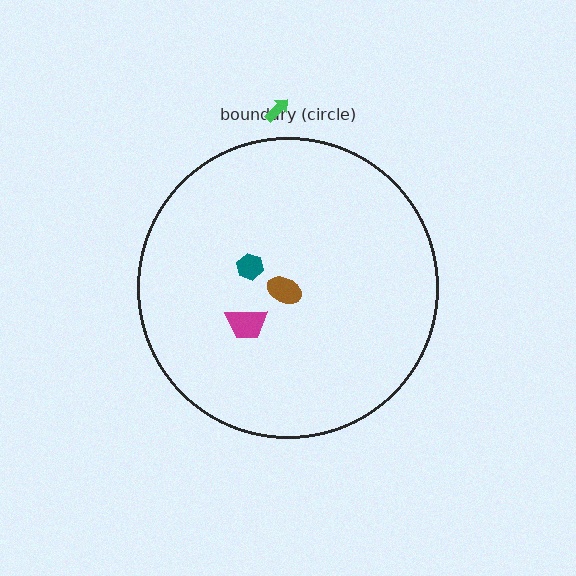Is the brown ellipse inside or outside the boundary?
Inside.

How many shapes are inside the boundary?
3 inside, 1 outside.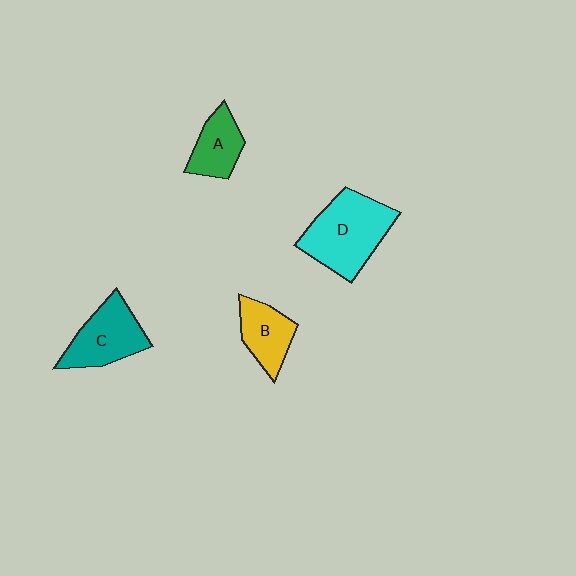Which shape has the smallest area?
Shape A (green).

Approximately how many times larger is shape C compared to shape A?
Approximately 1.4 times.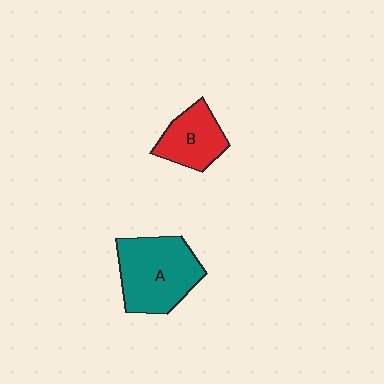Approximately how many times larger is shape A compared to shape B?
Approximately 1.7 times.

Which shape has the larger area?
Shape A (teal).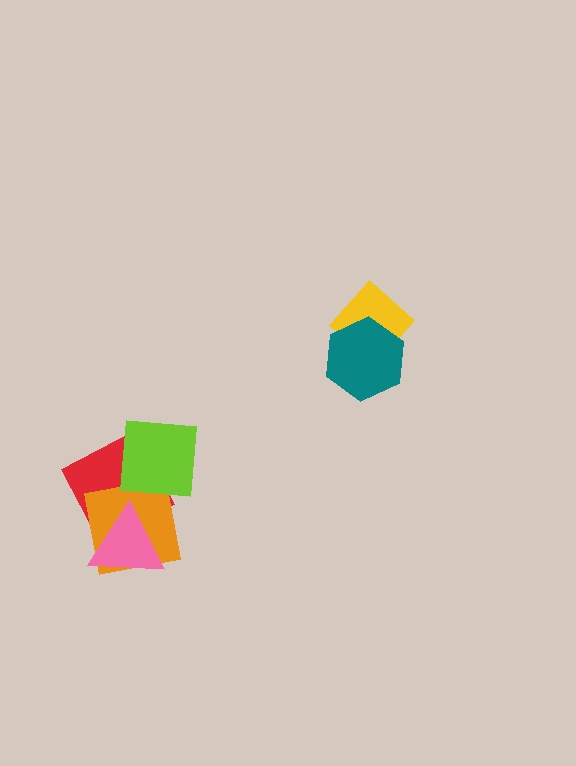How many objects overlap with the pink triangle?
2 objects overlap with the pink triangle.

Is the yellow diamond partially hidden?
Yes, it is partially covered by another shape.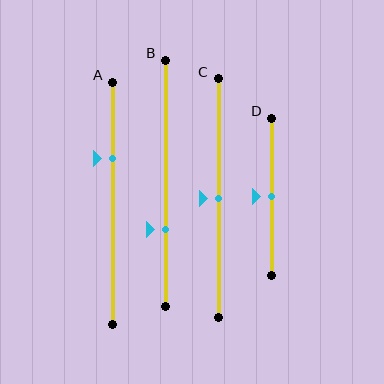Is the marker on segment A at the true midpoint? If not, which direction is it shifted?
No, the marker on segment A is shifted upward by about 19% of the segment length.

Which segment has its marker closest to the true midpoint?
Segment C has its marker closest to the true midpoint.